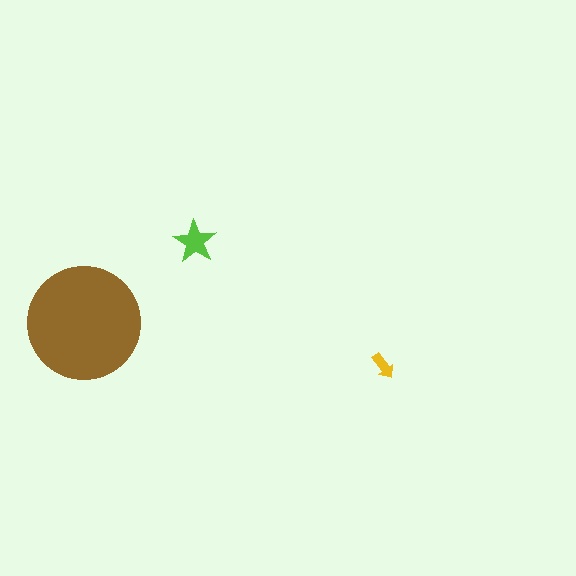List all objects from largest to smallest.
The brown circle, the lime star, the yellow arrow.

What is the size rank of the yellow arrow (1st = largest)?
3rd.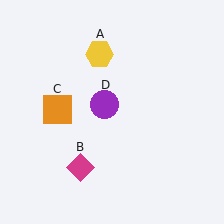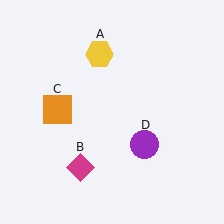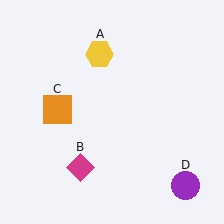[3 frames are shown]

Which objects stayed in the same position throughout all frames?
Yellow hexagon (object A) and magenta diamond (object B) and orange square (object C) remained stationary.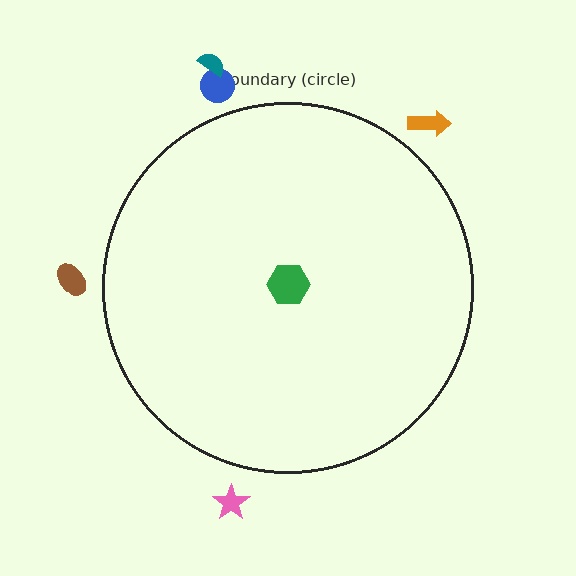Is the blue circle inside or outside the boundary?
Outside.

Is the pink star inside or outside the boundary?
Outside.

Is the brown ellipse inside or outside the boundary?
Outside.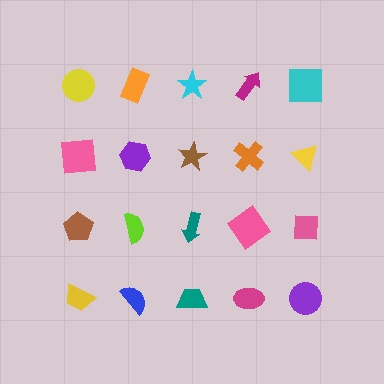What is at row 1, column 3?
A cyan star.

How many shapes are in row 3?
5 shapes.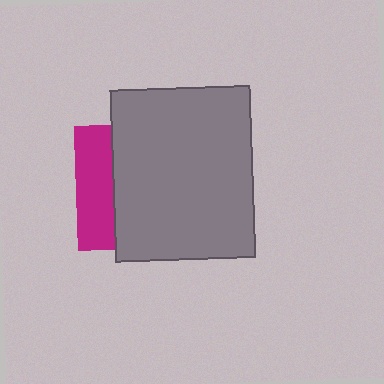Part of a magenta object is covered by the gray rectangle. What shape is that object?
It is a square.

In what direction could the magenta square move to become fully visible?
The magenta square could move left. That would shift it out from behind the gray rectangle entirely.